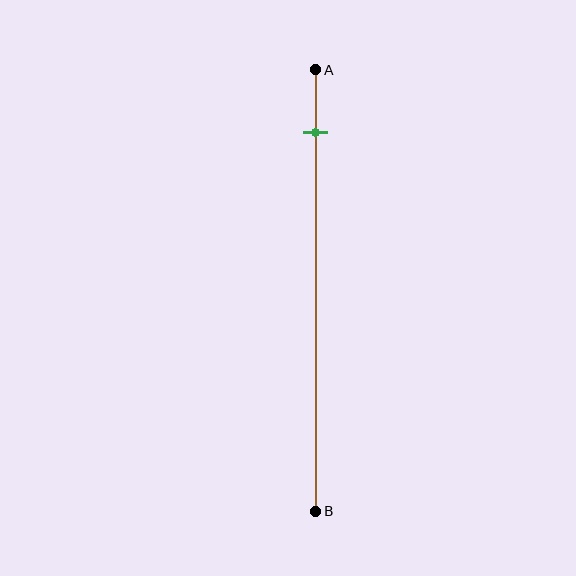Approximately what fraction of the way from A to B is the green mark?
The green mark is approximately 15% of the way from A to B.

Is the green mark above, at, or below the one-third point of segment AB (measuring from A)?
The green mark is above the one-third point of segment AB.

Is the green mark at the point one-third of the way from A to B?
No, the mark is at about 15% from A, not at the 33% one-third point.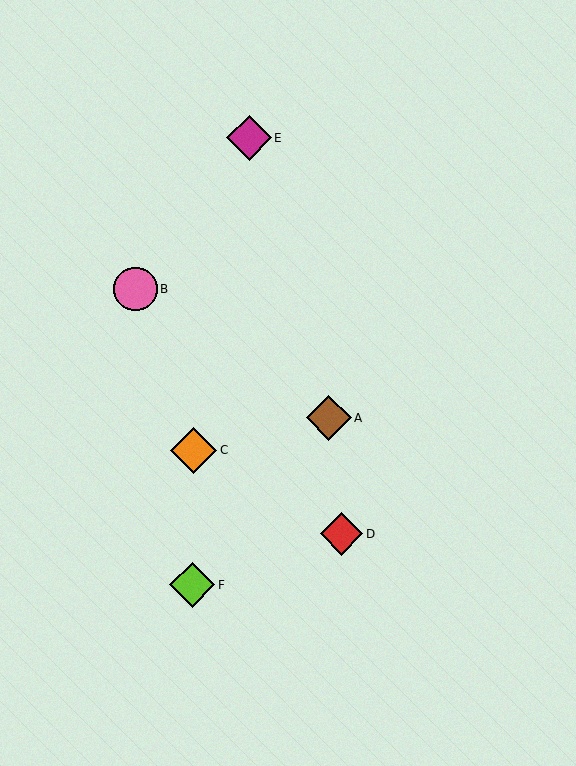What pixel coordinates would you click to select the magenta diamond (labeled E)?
Click at (249, 138) to select the magenta diamond E.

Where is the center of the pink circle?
The center of the pink circle is at (135, 289).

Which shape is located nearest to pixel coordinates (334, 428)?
The brown diamond (labeled A) at (329, 418) is nearest to that location.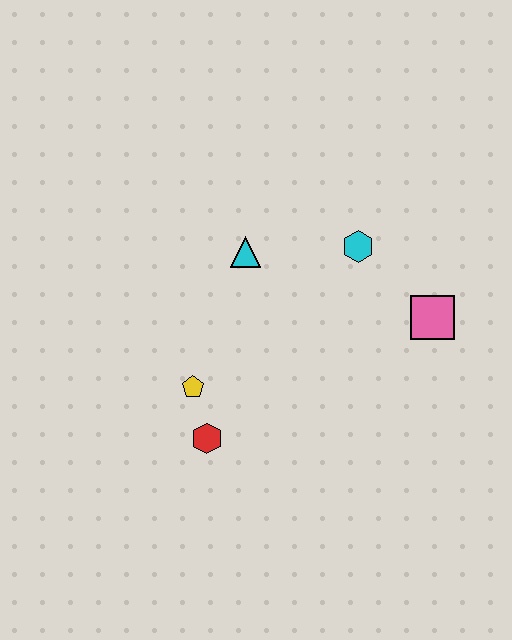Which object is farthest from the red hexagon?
The pink square is farthest from the red hexagon.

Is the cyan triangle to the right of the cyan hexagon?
No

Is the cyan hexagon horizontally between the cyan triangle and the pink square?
Yes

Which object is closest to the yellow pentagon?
The red hexagon is closest to the yellow pentagon.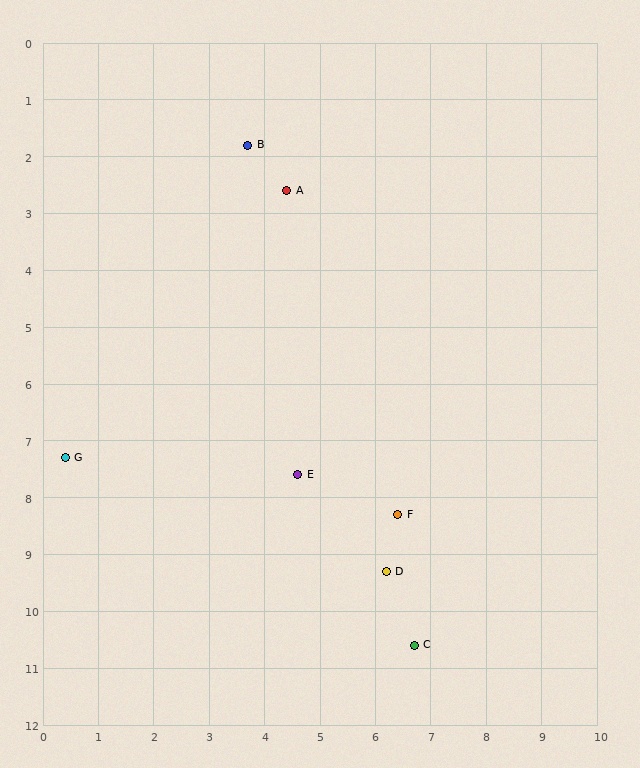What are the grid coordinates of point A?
Point A is at approximately (4.4, 2.6).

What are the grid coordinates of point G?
Point G is at approximately (0.4, 7.3).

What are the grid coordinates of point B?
Point B is at approximately (3.7, 1.8).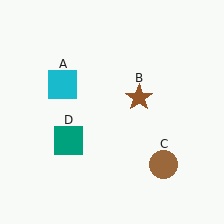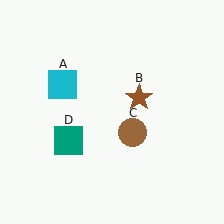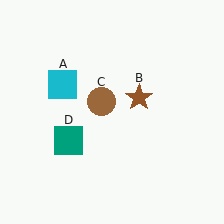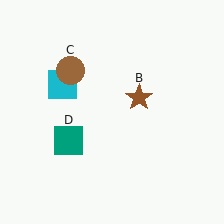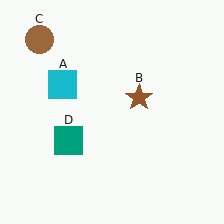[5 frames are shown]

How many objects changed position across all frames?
1 object changed position: brown circle (object C).